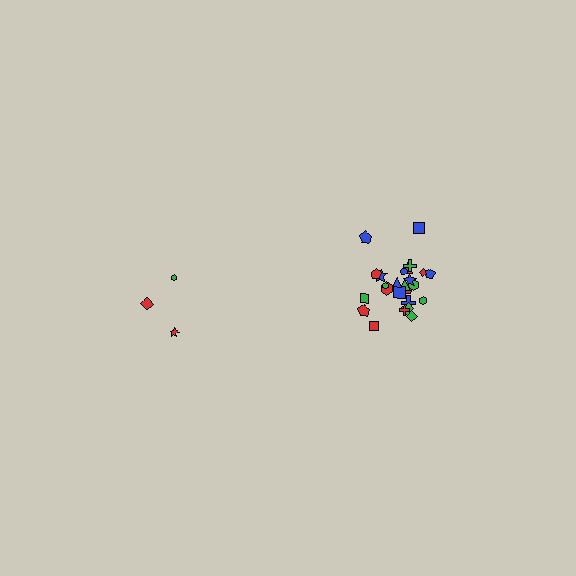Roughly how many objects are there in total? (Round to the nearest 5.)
Roughly 30 objects in total.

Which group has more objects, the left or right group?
The right group.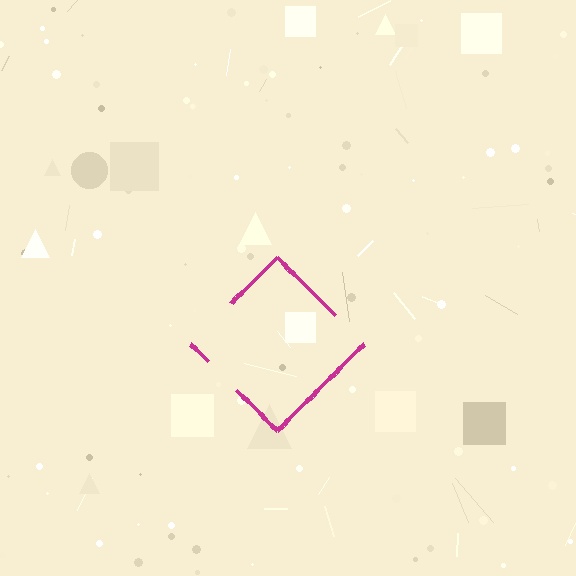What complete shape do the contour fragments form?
The contour fragments form a diamond.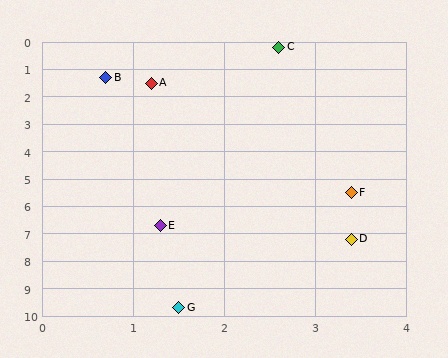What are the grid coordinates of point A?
Point A is at approximately (1.2, 1.5).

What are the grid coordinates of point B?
Point B is at approximately (0.7, 1.3).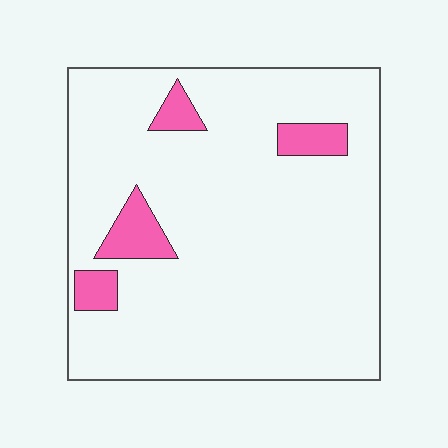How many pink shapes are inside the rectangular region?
4.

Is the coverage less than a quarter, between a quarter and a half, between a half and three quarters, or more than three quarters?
Less than a quarter.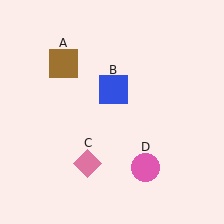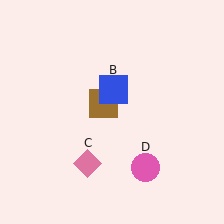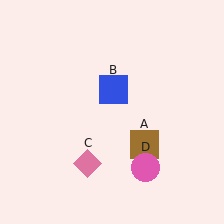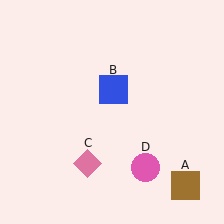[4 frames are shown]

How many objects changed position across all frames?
1 object changed position: brown square (object A).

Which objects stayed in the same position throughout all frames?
Blue square (object B) and pink diamond (object C) and pink circle (object D) remained stationary.